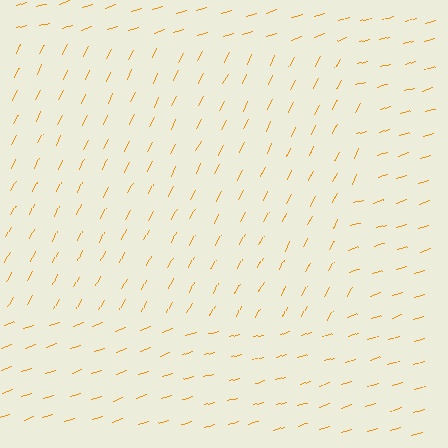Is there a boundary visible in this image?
Yes, there is a texture boundary formed by a change in line orientation.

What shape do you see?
I see a rectangle.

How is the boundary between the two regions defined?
The boundary is defined purely by a change in line orientation (approximately 45 degrees difference). All lines are the same color and thickness.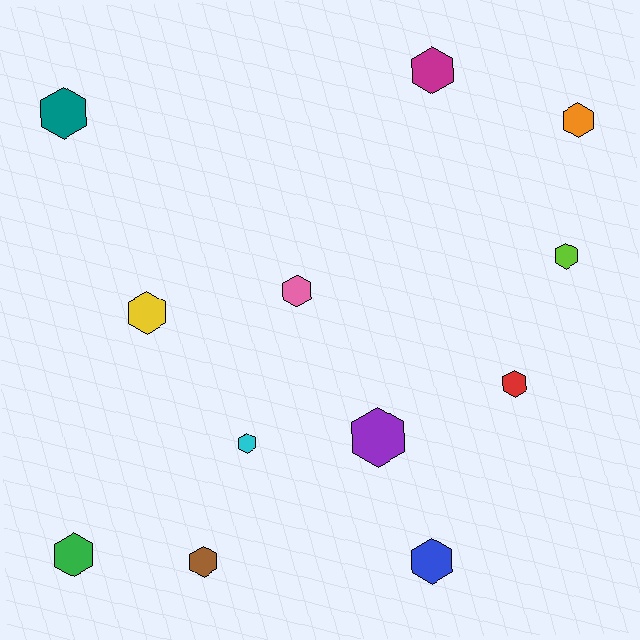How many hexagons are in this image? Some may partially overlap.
There are 12 hexagons.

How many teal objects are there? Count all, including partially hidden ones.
There is 1 teal object.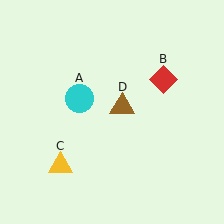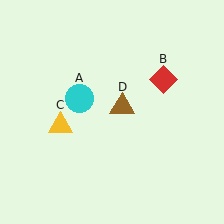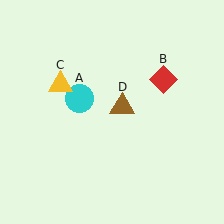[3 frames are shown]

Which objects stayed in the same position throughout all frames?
Cyan circle (object A) and red diamond (object B) and brown triangle (object D) remained stationary.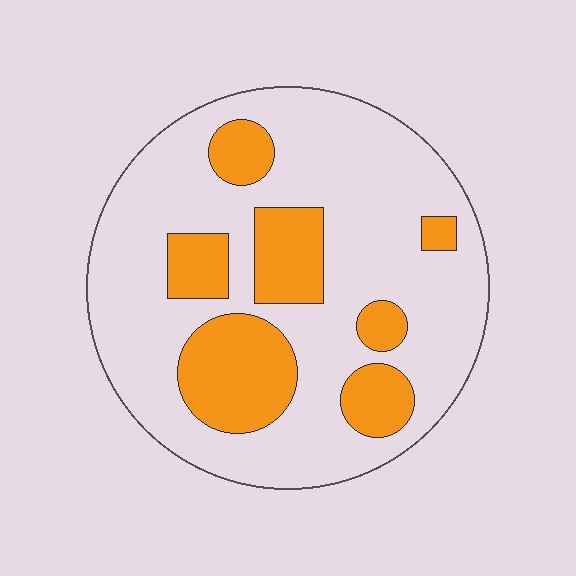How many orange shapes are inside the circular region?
7.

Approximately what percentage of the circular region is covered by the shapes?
Approximately 25%.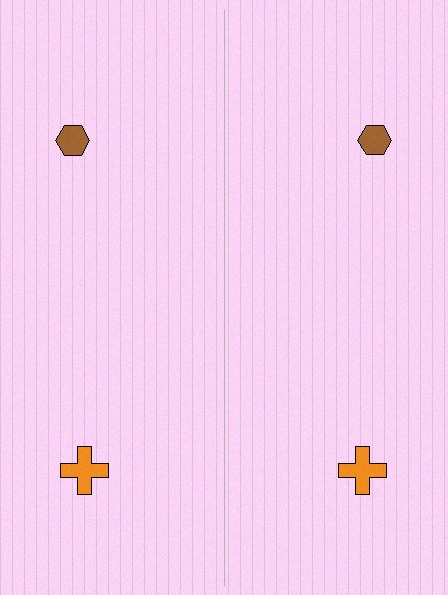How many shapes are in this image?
There are 4 shapes in this image.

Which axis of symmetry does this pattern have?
The pattern has a vertical axis of symmetry running through the center of the image.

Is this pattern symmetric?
Yes, this pattern has bilateral (reflection) symmetry.